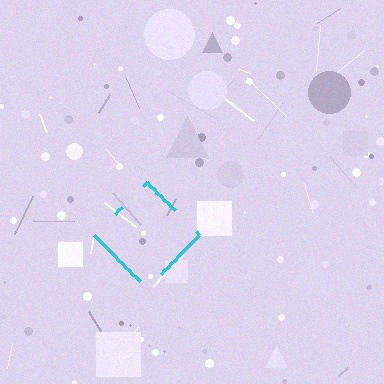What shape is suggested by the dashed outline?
The dashed outline suggests a diamond.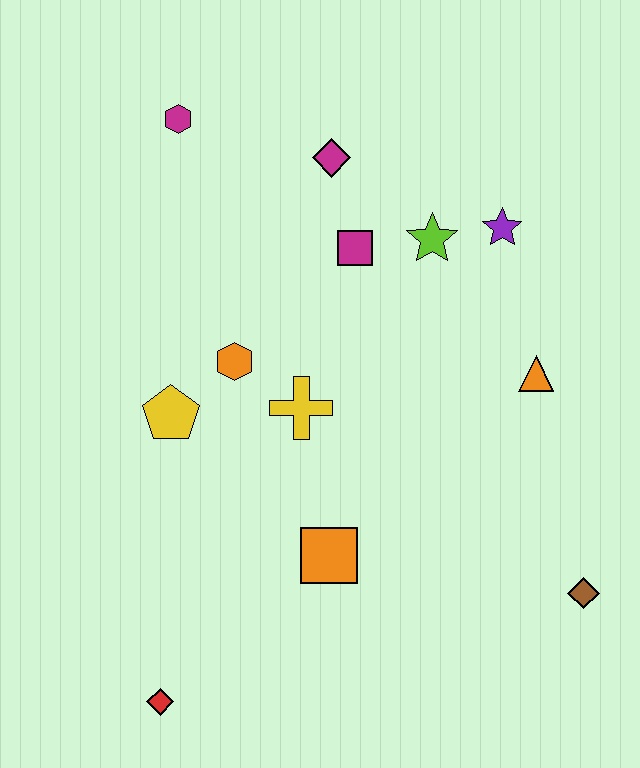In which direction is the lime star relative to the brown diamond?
The lime star is above the brown diamond.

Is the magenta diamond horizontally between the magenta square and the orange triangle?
No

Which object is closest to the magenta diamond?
The magenta square is closest to the magenta diamond.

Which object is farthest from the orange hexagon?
The brown diamond is farthest from the orange hexagon.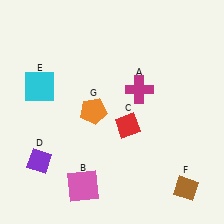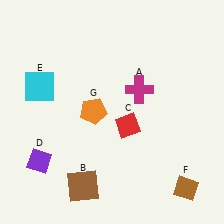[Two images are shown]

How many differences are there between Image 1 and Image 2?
There is 1 difference between the two images.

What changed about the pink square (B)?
In Image 1, B is pink. In Image 2, it changed to brown.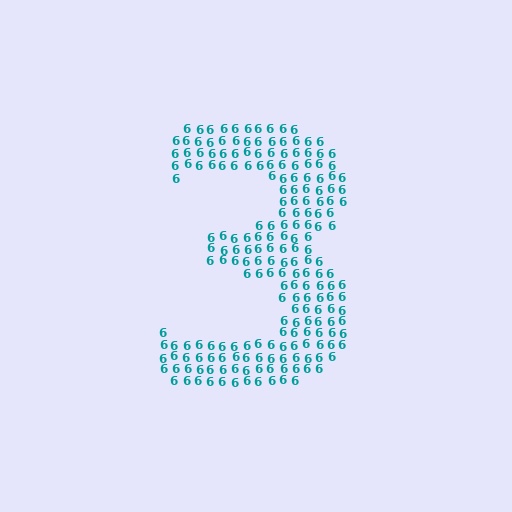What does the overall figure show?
The overall figure shows the digit 3.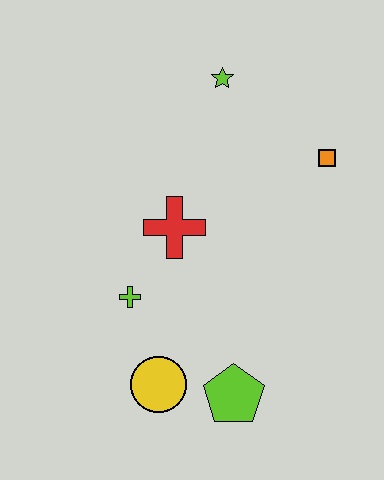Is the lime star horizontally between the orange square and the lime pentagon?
No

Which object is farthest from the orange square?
The yellow circle is farthest from the orange square.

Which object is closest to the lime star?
The orange square is closest to the lime star.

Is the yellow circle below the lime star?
Yes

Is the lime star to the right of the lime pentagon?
No